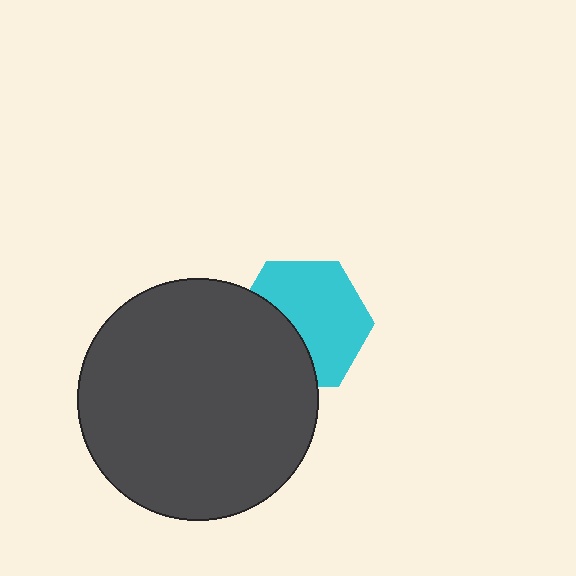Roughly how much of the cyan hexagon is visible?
About half of it is visible (roughly 63%).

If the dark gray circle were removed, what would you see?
You would see the complete cyan hexagon.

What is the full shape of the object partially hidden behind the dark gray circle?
The partially hidden object is a cyan hexagon.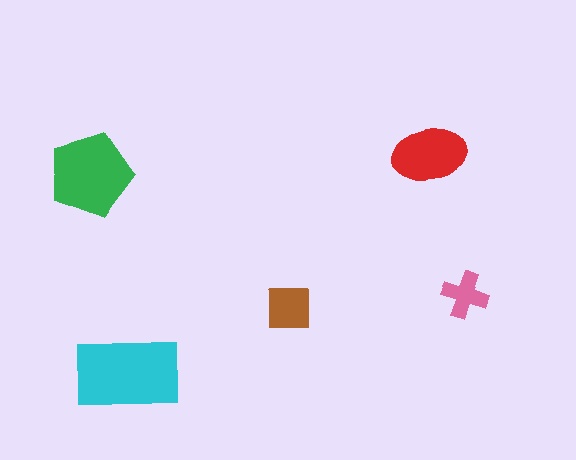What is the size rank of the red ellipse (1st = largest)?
3rd.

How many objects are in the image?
There are 5 objects in the image.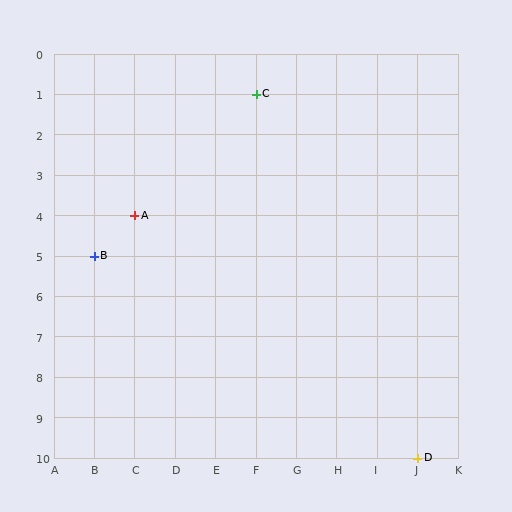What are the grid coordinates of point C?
Point C is at grid coordinates (F, 1).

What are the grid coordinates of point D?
Point D is at grid coordinates (J, 10).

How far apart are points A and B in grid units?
Points A and B are 1 column and 1 row apart (about 1.4 grid units diagonally).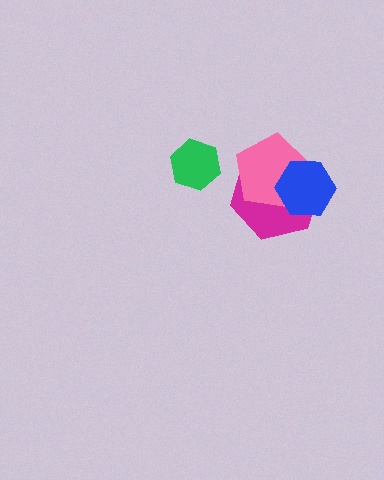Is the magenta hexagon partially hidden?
Yes, it is partially covered by another shape.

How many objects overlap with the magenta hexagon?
2 objects overlap with the magenta hexagon.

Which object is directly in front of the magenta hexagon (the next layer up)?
The pink pentagon is directly in front of the magenta hexagon.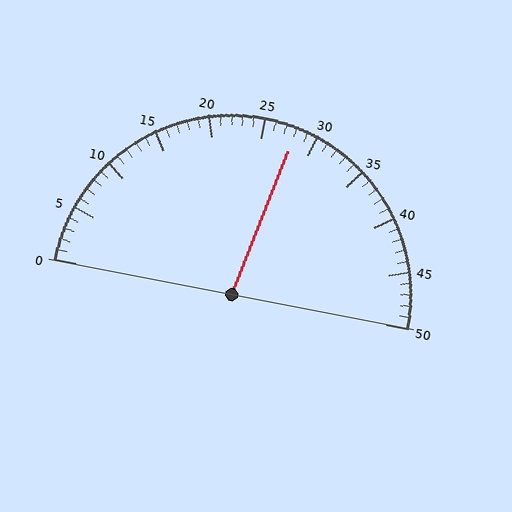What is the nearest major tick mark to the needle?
The nearest major tick mark is 30.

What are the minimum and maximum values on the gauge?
The gauge ranges from 0 to 50.